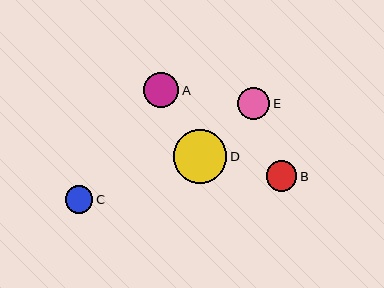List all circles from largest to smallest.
From largest to smallest: D, A, E, B, C.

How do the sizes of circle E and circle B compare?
Circle E and circle B are approximately the same size.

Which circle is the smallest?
Circle C is the smallest with a size of approximately 28 pixels.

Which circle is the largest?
Circle D is the largest with a size of approximately 53 pixels.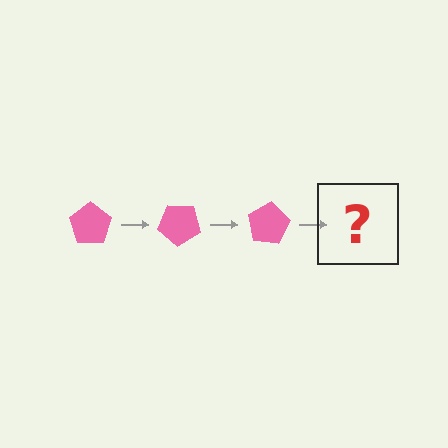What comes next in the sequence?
The next element should be a pink pentagon rotated 120 degrees.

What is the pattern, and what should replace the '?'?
The pattern is that the pentagon rotates 40 degrees each step. The '?' should be a pink pentagon rotated 120 degrees.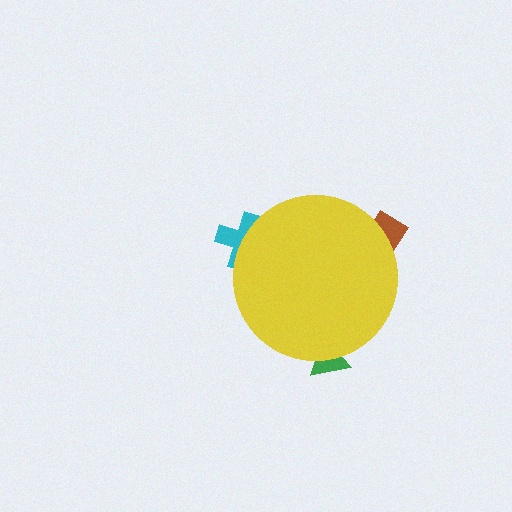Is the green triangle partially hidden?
Yes, the green triangle is partially hidden behind the yellow circle.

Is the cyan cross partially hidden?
Yes, the cyan cross is partially hidden behind the yellow circle.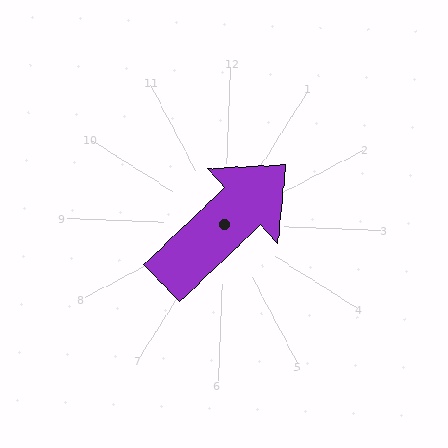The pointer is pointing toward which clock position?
Roughly 1 o'clock.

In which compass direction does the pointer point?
Northeast.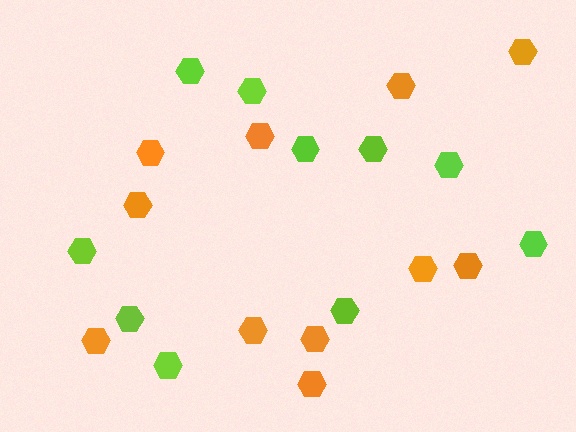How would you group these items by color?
There are 2 groups: one group of orange hexagons (11) and one group of lime hexagons (10).